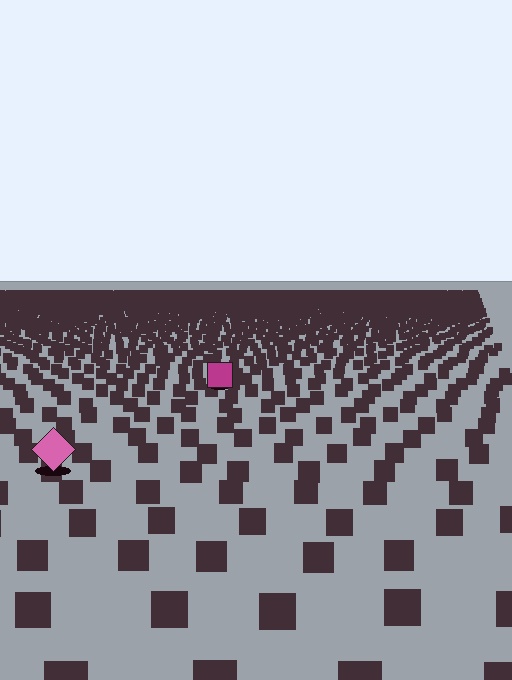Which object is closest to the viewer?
The pink diamond is closest. The texture marks near it are larger and more spread out.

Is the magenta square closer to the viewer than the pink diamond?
No. The pink diamond is closer — you can tell from the texture gradient: the ground texture is coarser near it.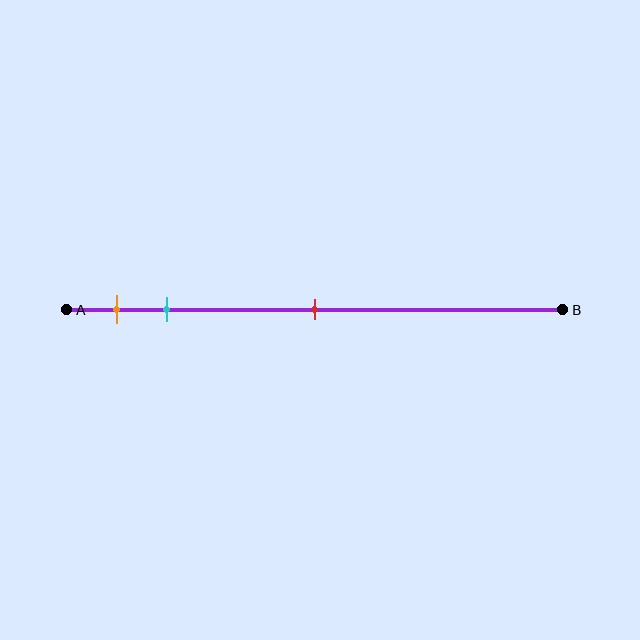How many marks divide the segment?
There are 3 marks dividing the segment.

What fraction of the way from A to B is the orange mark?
The orange mark is approximately 10% (0.1) of the way from A to B.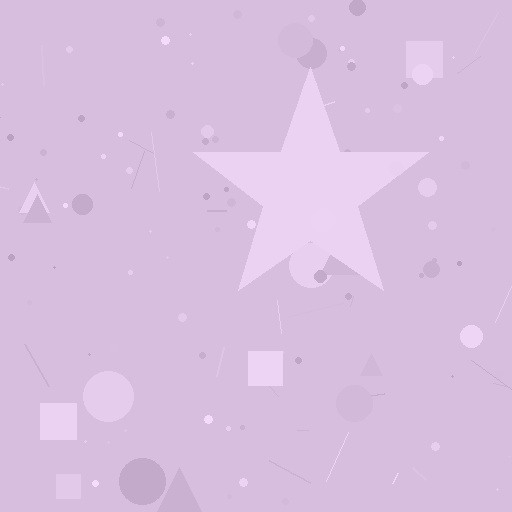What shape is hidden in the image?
A star is hidden in the image.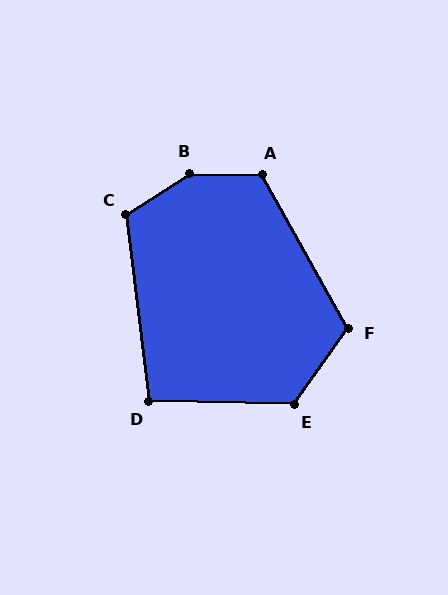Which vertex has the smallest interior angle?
D, at approximately 98 degrees.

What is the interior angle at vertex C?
Approximately 116 degrees (obtuse).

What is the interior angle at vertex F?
Approximately 116 degrees (obtuse).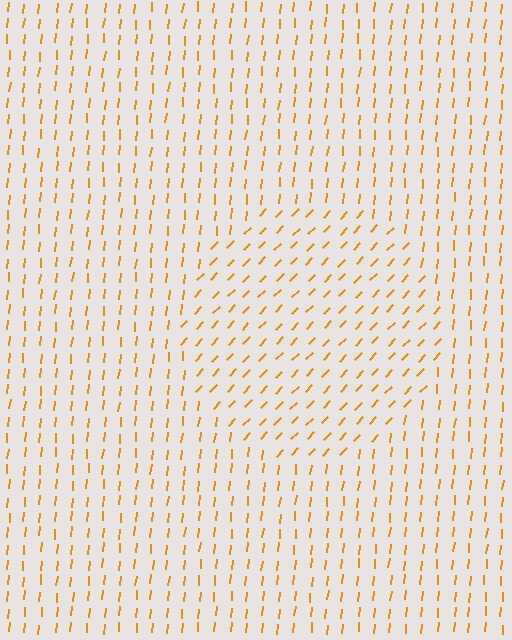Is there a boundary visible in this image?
Yes, there is a texture boundary formed by a change in line orientation.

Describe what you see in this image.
The image is filled with small orange line segments. A circle region in the image has lines oriented differently from the surrounding lines, creating a visible texture boundary.